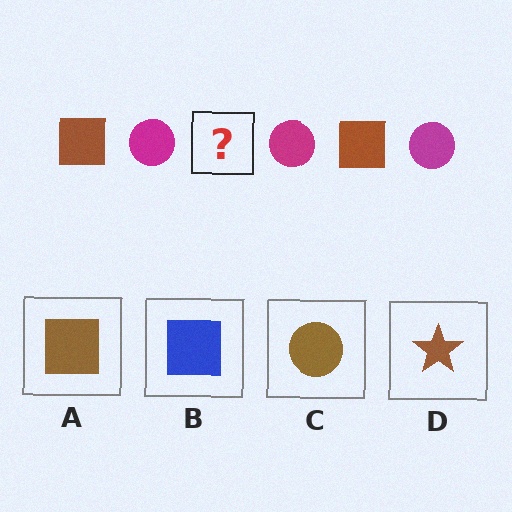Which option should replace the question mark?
Option A.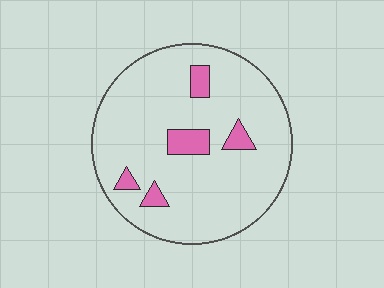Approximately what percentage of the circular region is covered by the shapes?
Approximately 10%.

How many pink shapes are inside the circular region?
5.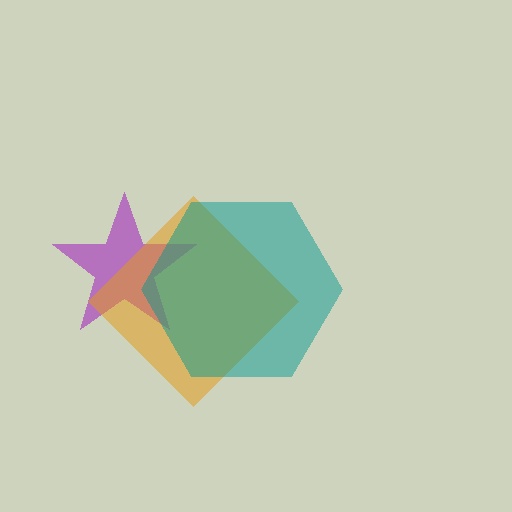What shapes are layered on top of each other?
The layered shapes are: a purple star, an orange diamond, a teal hexagon.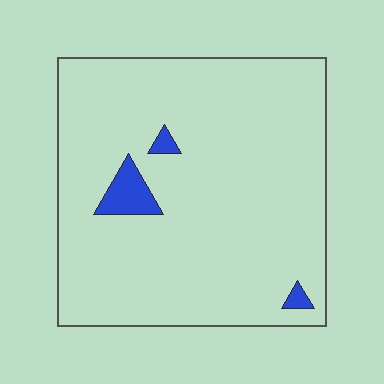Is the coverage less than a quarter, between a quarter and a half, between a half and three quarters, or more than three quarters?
Less than a quarter.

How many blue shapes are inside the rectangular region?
3.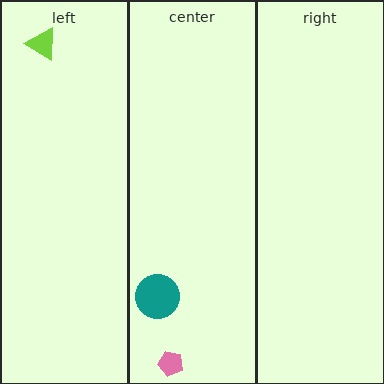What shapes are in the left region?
The lime triangle.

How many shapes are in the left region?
1.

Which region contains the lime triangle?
The left region.